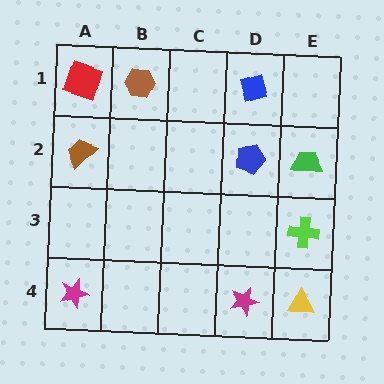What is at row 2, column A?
A brown trapezoid.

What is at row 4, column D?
A magenta star.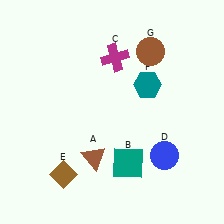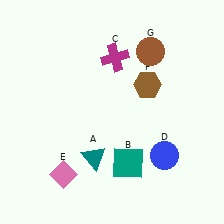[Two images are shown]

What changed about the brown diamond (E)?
In Image 1, E is brown. In Image 2, it changed to pink.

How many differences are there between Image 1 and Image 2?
There are 3 differences between the two images.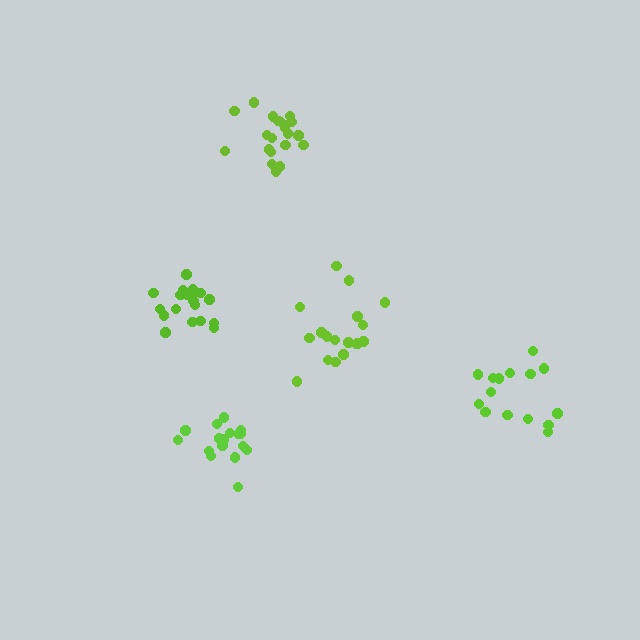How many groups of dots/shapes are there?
There are 5 groups.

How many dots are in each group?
Group 1: 19 dots, Group 2: 20 dots, Group 3: 15 dots, Group 4: 17 dots, Group 5: 18 dots (89 total).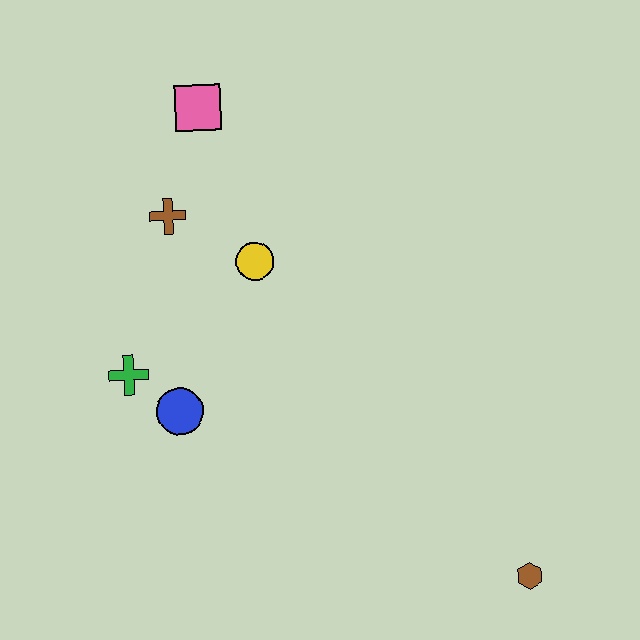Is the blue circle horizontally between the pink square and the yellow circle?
No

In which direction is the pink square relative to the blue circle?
The pink square is above the blue circle.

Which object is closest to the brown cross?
The yellow circle is closest to the brown cross.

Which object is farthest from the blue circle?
The brown hexagon is farthest from the blue circle.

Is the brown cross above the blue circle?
Yes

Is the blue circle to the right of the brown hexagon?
No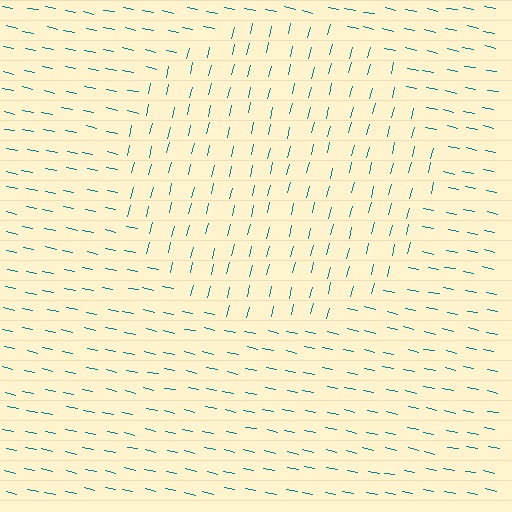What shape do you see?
I see a circle.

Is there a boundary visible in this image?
Yes, there is a texture boundary formed by a change in line orientation.